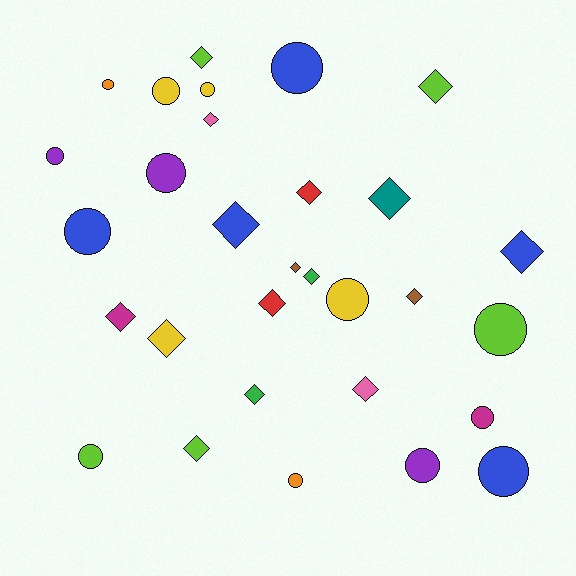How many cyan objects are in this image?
There are no cyan objects.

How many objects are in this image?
There are 30 objects.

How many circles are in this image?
There are 14 circles.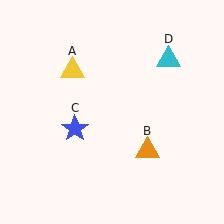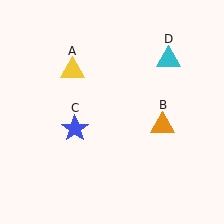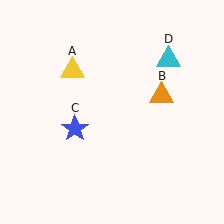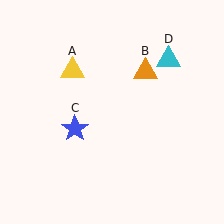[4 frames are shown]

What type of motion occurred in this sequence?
The orange triangle (object B) rotated counterclockwise around the center of the scene.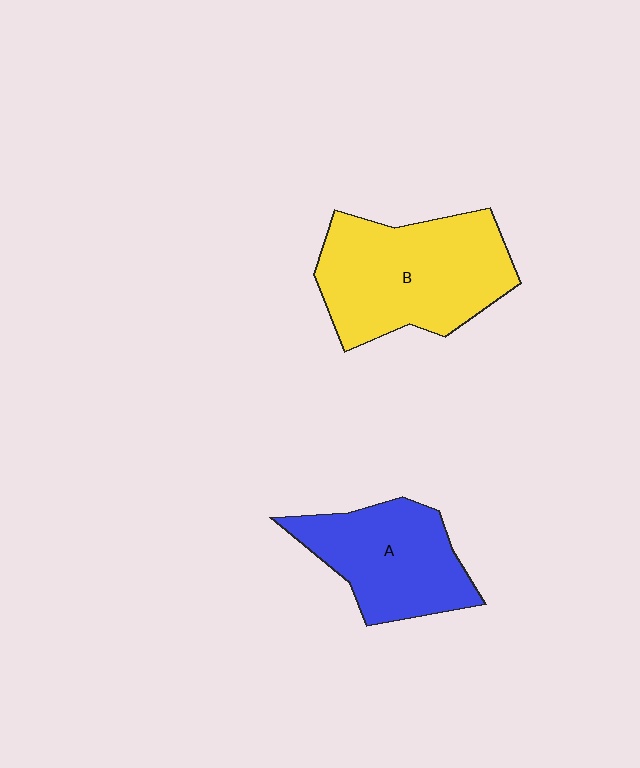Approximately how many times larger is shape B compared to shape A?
Approximately 1.4 times.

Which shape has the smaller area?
Shape A (blue).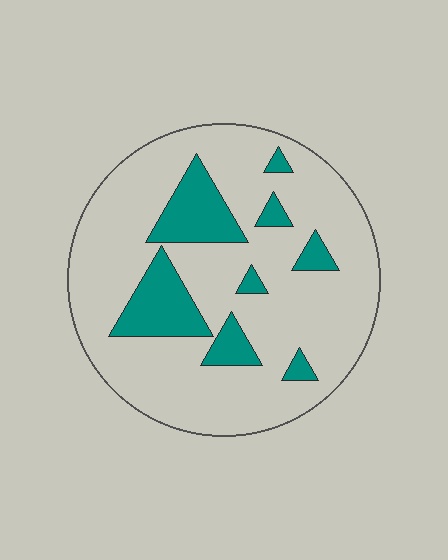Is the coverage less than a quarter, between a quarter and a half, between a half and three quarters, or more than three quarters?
Less than a quarter.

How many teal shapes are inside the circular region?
8.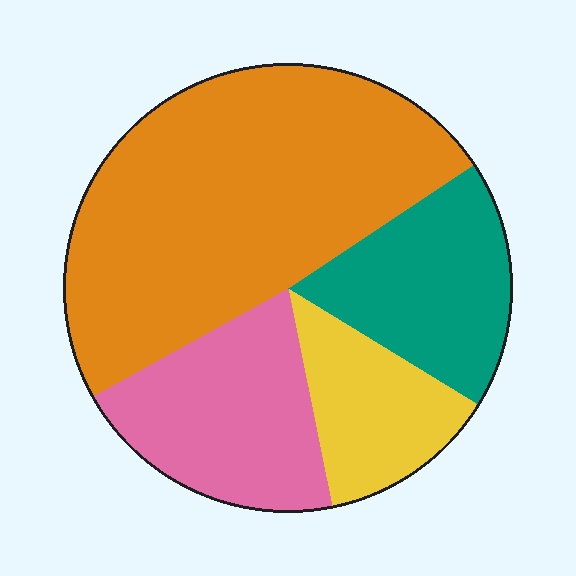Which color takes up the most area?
Orange, at roughly 50%.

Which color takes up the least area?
Yellow, at roughly 15%.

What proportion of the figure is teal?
Teal takes up about one sixth (1/6) of the figure.